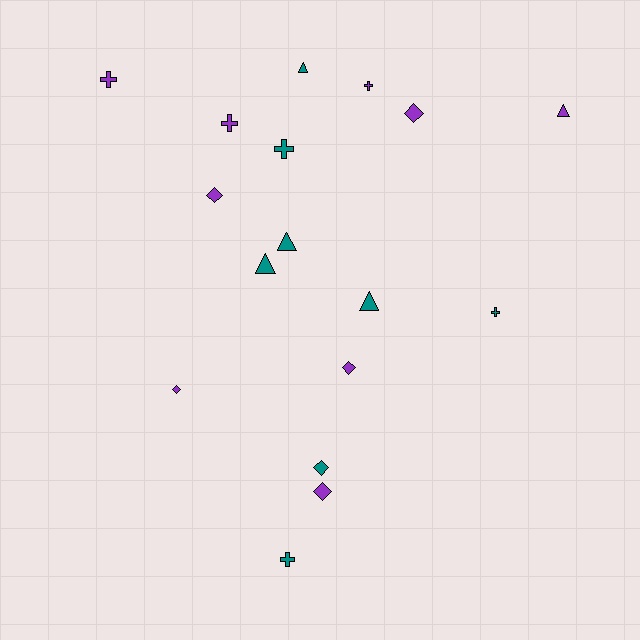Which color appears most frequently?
Purple, with 9 objects.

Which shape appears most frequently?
Cross, with 6 objects.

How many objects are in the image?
There are 17 objects.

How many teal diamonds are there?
There is 1 teal diamond.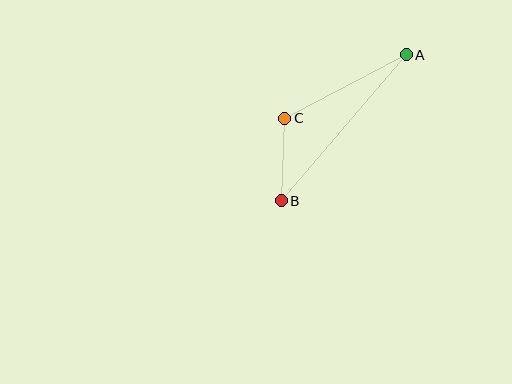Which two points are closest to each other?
Points B and C are closest to each other.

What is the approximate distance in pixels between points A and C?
The distance between A and C is approximately 137 pixels.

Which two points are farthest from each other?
Points A and B are farthest from each other.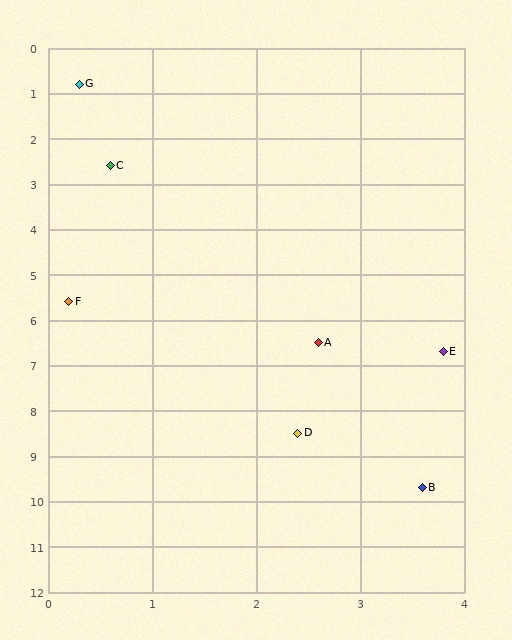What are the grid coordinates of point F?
Point F is at approximately (0.2, 5.6).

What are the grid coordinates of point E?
Point E is at approximately (3.8, 6.7).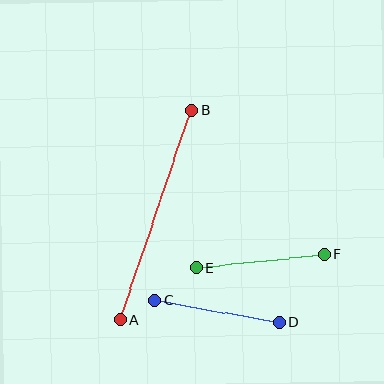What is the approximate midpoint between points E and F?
The midpoint is at approximately (260, 261) pixels.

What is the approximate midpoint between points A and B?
The midpoint is at approximately (156, 215) pixels.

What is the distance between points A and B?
The distance is approximately 222 pixels.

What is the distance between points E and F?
The distance is approximately 128 pixels.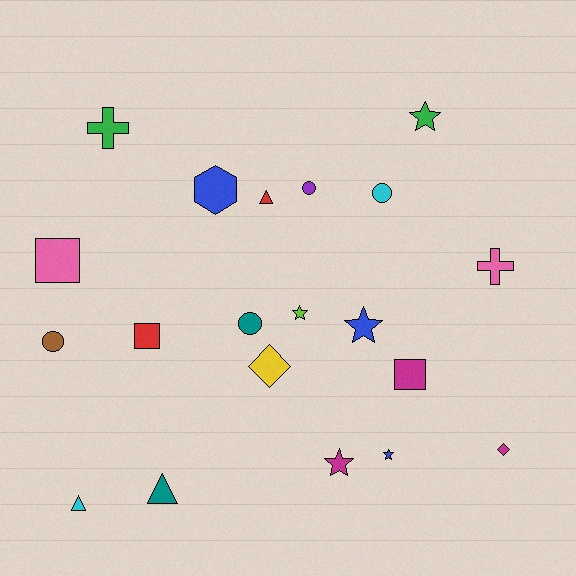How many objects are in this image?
There are 20 objects.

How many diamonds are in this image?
There are 2 diamonds.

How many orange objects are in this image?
There are no orange objects.